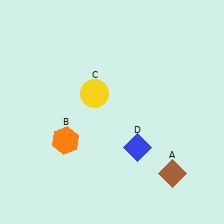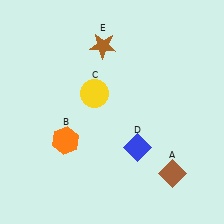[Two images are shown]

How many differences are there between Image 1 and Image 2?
There is 1 difference between the two images.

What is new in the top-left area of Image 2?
A brown star (E) was added in the top-left area of Image 2.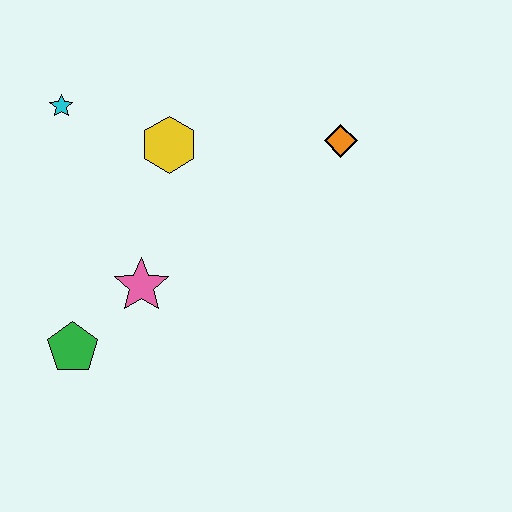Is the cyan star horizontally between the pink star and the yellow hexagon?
No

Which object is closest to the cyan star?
The yellow hexagon is closest to the cyan star.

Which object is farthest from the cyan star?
The orange diamond is farthest from the cyan star.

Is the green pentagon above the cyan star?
No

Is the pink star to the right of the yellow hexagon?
No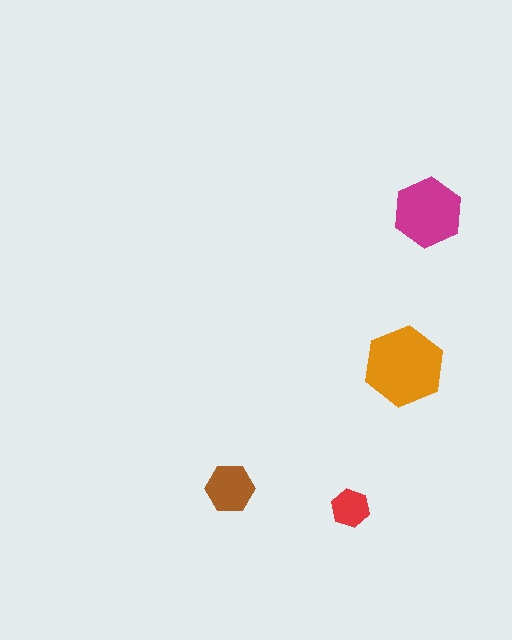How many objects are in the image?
There are 4 objects in the image.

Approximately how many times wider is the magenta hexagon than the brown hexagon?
About 1.5 times wider.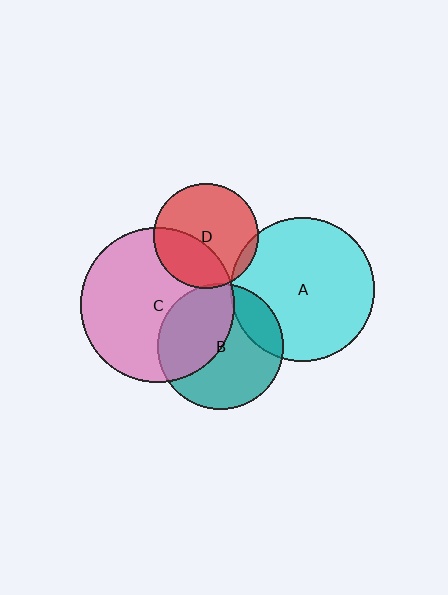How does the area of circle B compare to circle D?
Approximately 1.4 times.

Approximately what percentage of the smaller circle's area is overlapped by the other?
Approximately 15%.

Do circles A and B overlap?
Yes.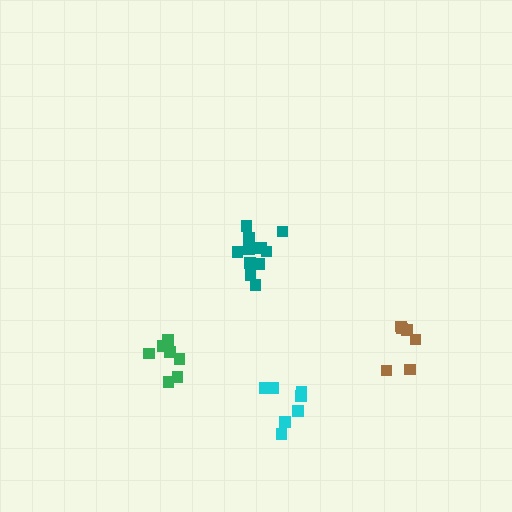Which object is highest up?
The teal cluster is topmost.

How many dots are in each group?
Group 1: 6 dots, Group 2: 7 dots, Group 3: 7 dots, Group 4: 11 dots (31 total).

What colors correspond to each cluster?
The clusters are colored: brown, green, cyan, teal.